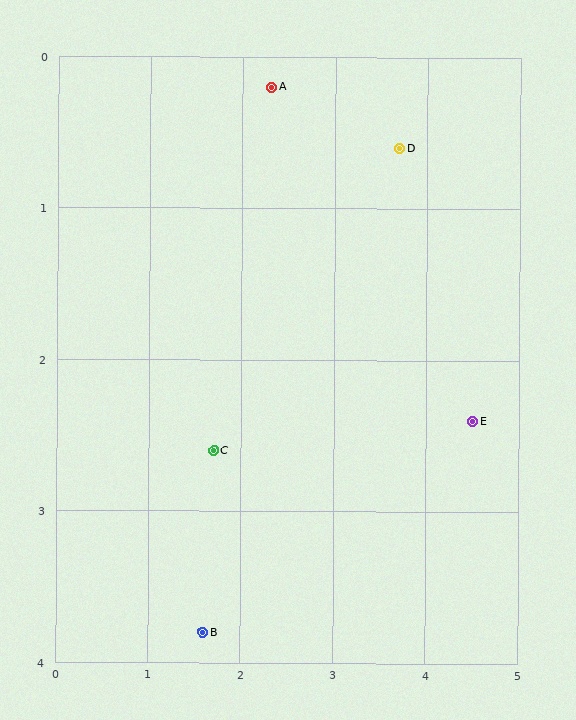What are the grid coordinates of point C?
Point C is at approximately (1.7, 2.6).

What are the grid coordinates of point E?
Point E is at approximately (4.5, 2.4).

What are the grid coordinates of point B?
Point B is at approximately (1.6, 3.8).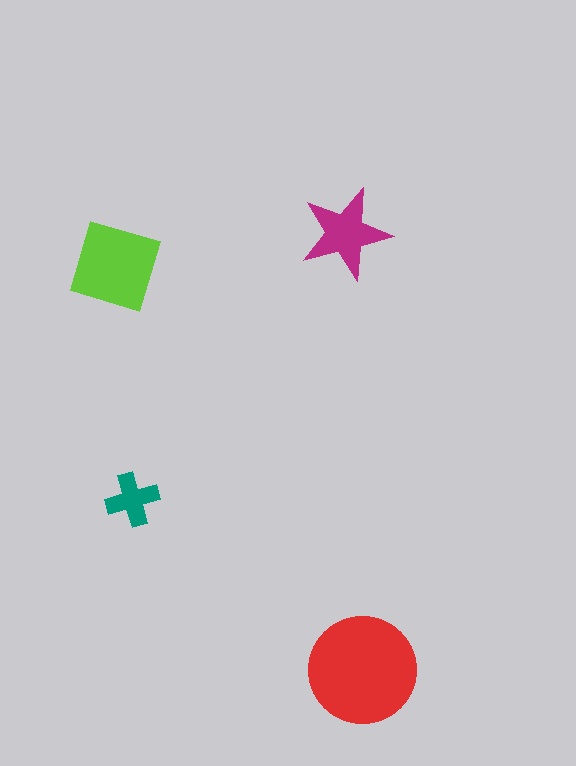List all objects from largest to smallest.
The red circle, the lime diamond, the magenta star, the teal cross.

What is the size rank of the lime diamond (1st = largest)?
2nd.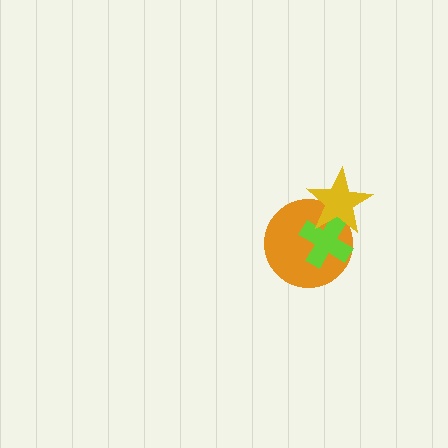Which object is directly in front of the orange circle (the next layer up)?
The lime cross is directly in front of the orange circle.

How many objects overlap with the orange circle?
2 objects overlap with the orange circle.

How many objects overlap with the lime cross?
2 objects overlap with the lime cross.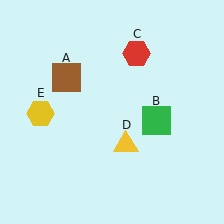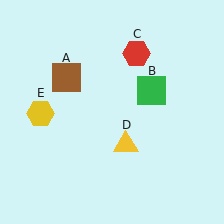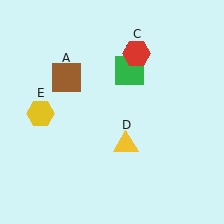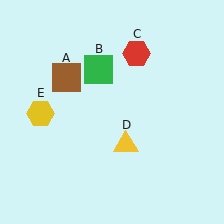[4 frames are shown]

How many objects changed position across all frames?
1 object changed position: green square (object B).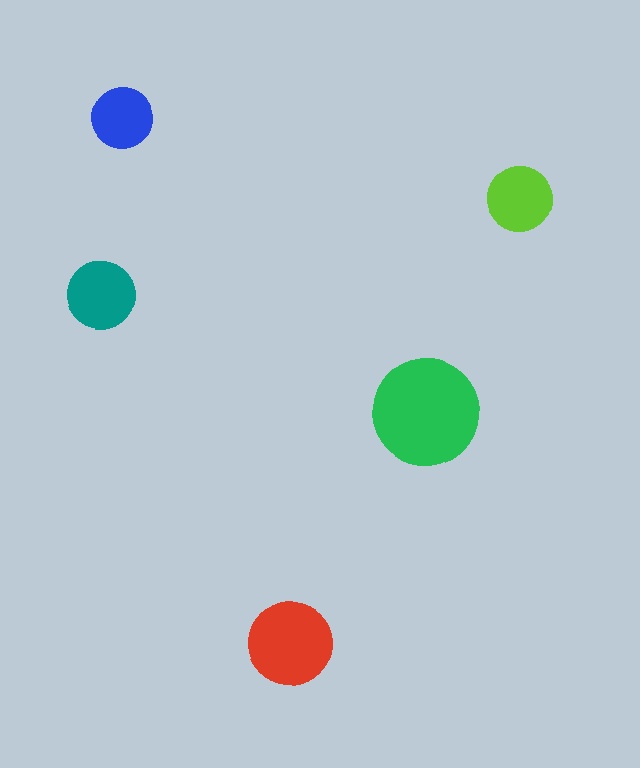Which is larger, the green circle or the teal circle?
The green one.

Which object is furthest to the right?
The lime circle is rightmost.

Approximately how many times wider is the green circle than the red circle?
About 1.5 times wider.